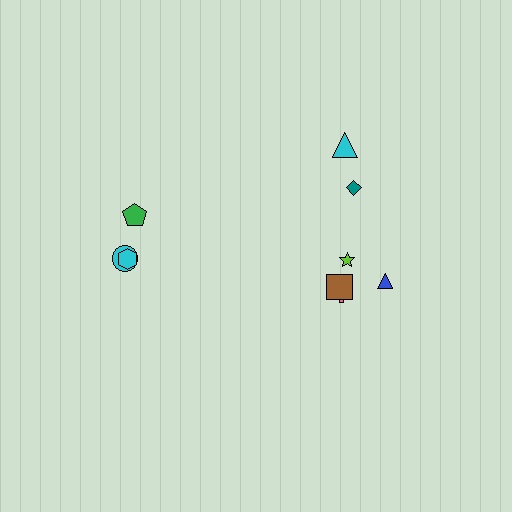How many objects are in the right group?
There are 7 objects.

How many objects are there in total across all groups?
There are 10 objects.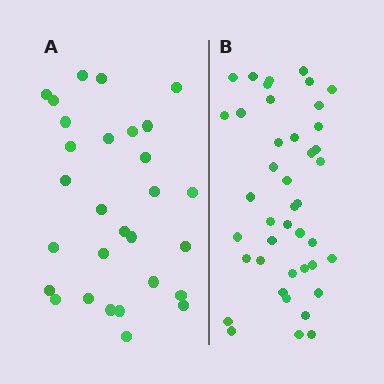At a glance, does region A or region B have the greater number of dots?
Region B (the right region) has more dots.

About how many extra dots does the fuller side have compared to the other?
Region B has approximately 15 more dots than region A.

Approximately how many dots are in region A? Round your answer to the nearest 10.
About 30 dots. (The exact count is 29, which rounds to 30.)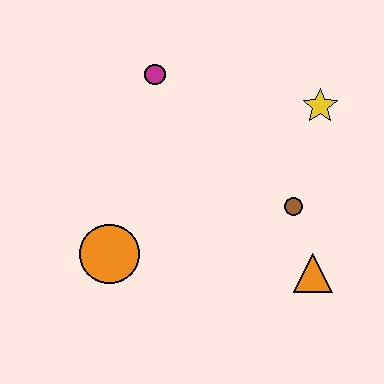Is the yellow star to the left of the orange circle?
No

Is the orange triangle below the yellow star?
Yes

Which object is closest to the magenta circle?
The yellow star is closest to the magenta circle.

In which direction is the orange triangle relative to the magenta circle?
The orange triangle is below the magenta circle.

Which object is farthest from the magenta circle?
The orange triangle is farthest from the magenta circle.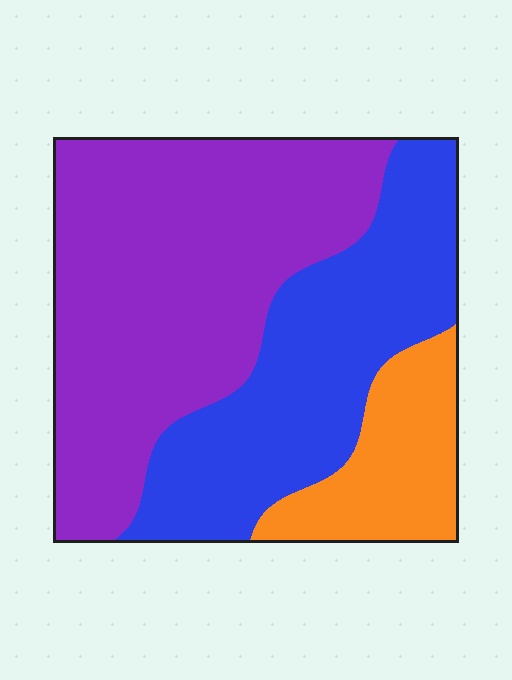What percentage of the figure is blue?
Blue covers around 35% of the figure.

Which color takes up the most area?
Purple, at roughly 50%.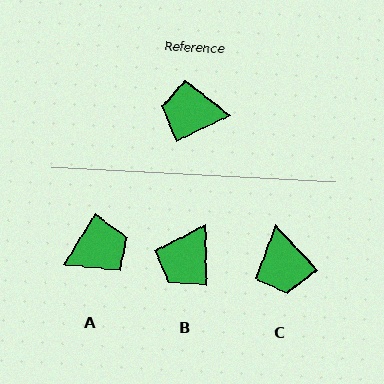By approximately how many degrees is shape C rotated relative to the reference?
Approximately 107 degrees counter-clockwise.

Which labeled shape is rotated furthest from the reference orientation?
A, about 148 degrees away.